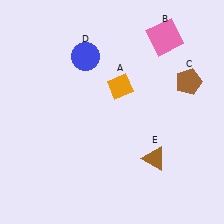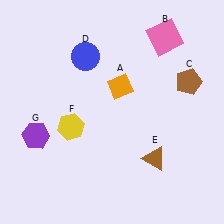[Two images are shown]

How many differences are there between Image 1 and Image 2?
There are 2 differences between the two images.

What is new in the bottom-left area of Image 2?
A purple hexagon (G) was added in the bottom-left area of Image 2.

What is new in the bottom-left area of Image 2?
A yellow hexagon (F) was added in the bottom-left area of Image 2.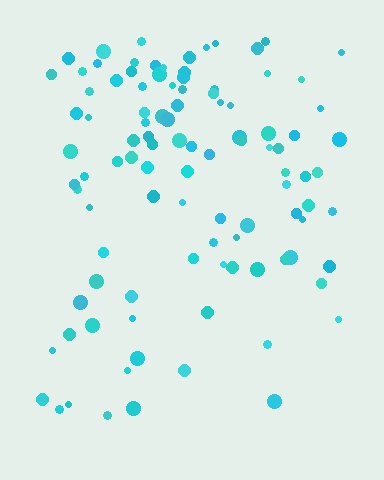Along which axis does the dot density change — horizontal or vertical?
Vertical.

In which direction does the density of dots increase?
From bottom to top, with the top side densest.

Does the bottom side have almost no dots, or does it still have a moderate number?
Still a moderate number, just noticeably fewer than the top.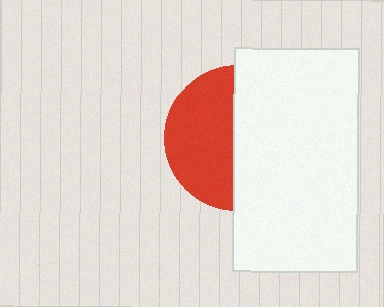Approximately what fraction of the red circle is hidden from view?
Roughly 53% of the red circle is hidden behind the white rectangle.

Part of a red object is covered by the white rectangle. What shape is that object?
It is a circle.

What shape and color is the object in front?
The object in front is a white rectangle.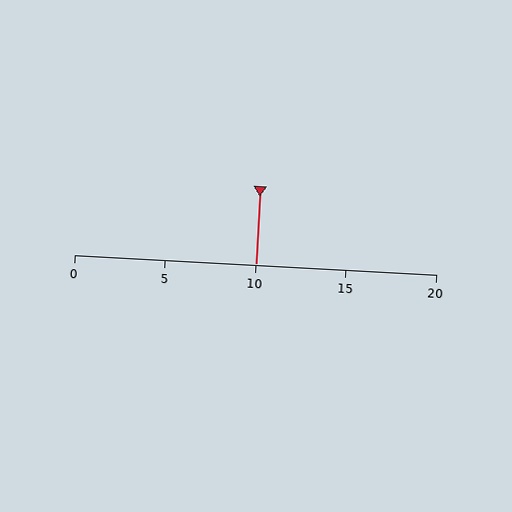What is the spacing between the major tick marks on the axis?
The major ticks are spaced 5 apart.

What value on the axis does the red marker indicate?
The marker indicates approximately 10.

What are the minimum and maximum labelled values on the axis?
The axis runs from 0 to 20.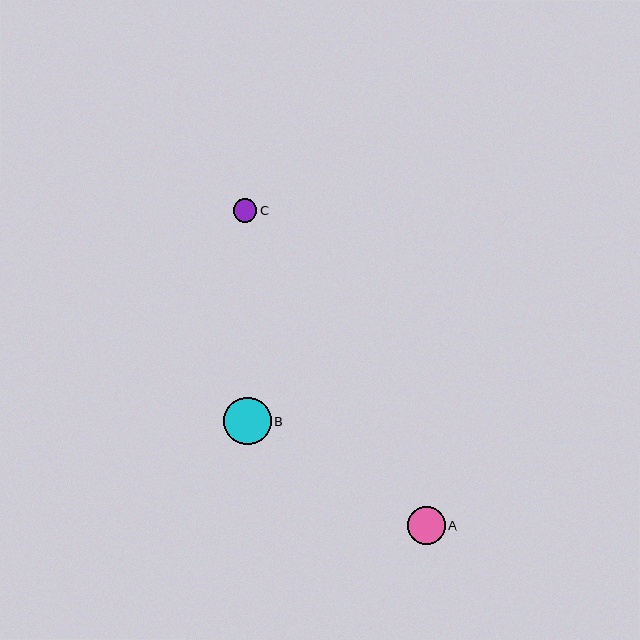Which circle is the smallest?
Circle C is the smallest with a size of approximately 24 pixels.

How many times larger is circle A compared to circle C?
Circle A is approximately 1.6 times the size of circle C.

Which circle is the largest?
Circle B is the largest with a size of approximately 48 pixels.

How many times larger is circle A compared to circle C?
Circle A is approximately 1.6 times the size of circle C.